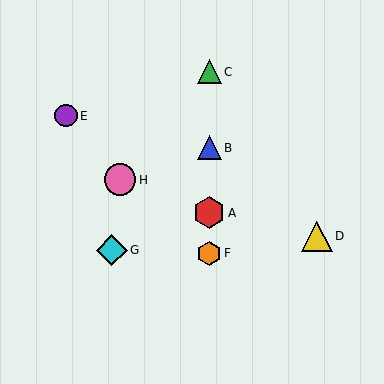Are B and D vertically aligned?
No, B is at x≈209 and D is at x≈317.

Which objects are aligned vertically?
Objects A, B, C, F are aligned vertically.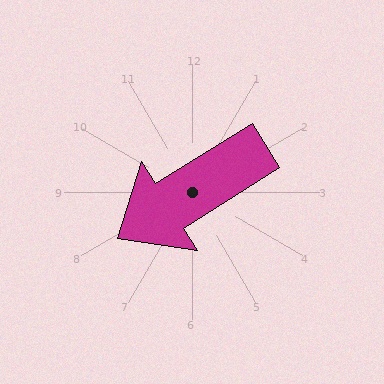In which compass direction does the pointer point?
Southwest.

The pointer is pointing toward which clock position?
Roughly 8 o'clock.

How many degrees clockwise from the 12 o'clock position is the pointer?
Approximately 238 degrees.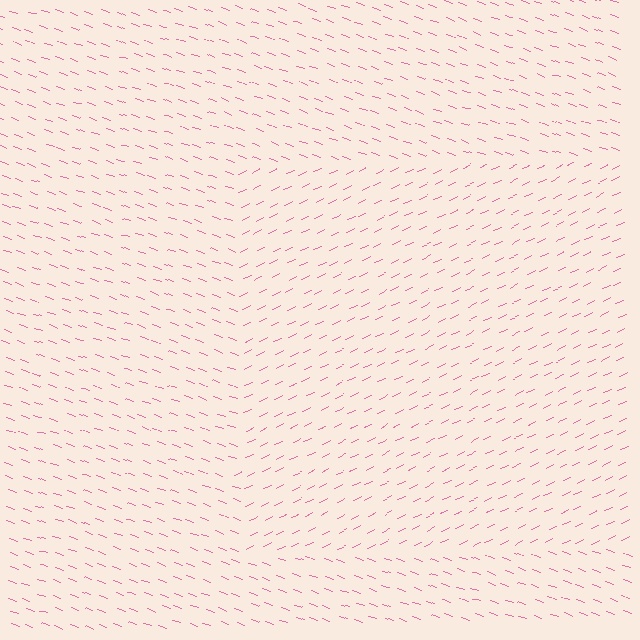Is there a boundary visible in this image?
Yes, there is a texture boundary formed by a change in line orientation.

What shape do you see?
I see a rectangle.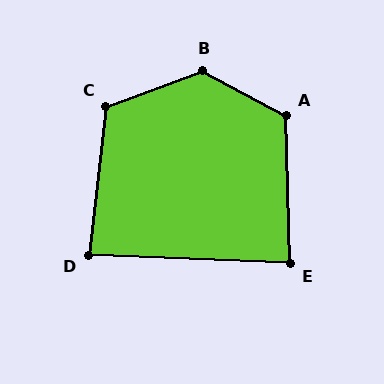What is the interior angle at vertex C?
Approximately 117 degrees (obtuse).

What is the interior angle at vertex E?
Approximately 86 degrees (approximately right).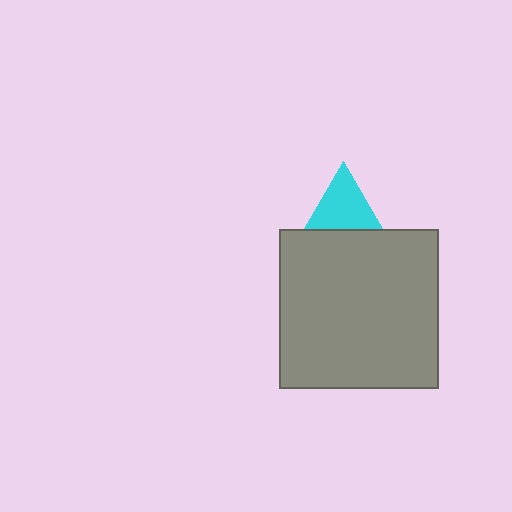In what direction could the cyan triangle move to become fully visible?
The cyan triangle could move up. That would shift it out from behind the gray square entirely.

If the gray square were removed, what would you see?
You would see the complete cyan triangle.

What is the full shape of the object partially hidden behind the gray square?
The partially hidden object is a cyan triangle.